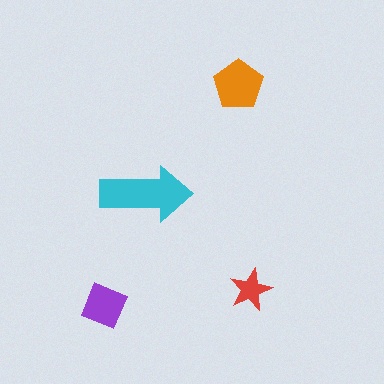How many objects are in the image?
There are 4 objects in the image.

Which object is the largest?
The cyan arrow.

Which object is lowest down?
The purple diamond is bottommost.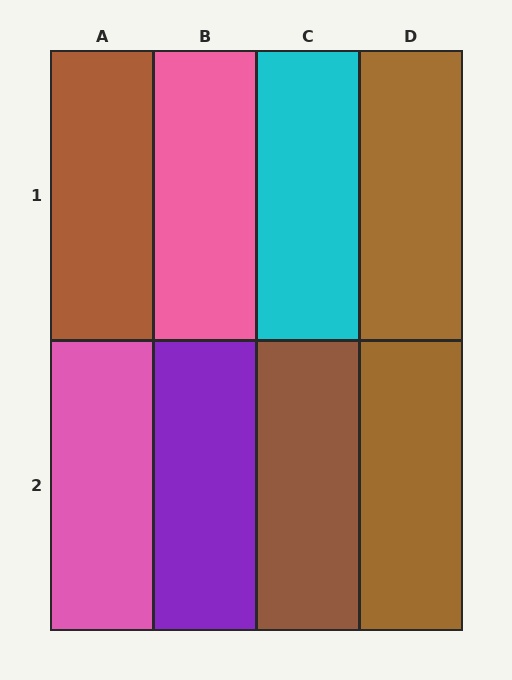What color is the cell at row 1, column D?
Brown.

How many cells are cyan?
1 cell is cyan.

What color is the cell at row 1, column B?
Pink.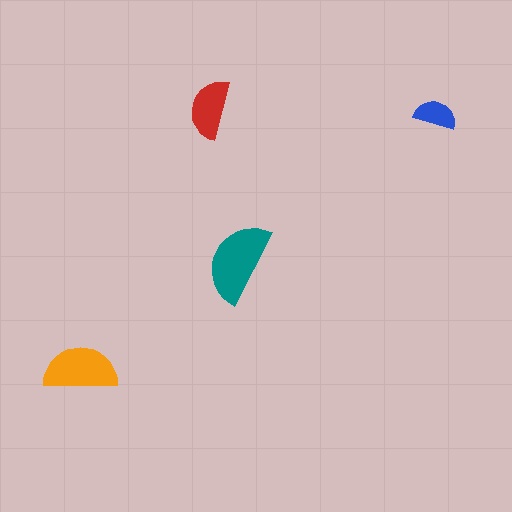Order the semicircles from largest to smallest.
the teal one, the orange one, the red one, the blue one.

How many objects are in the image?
There are 4 objects in the image.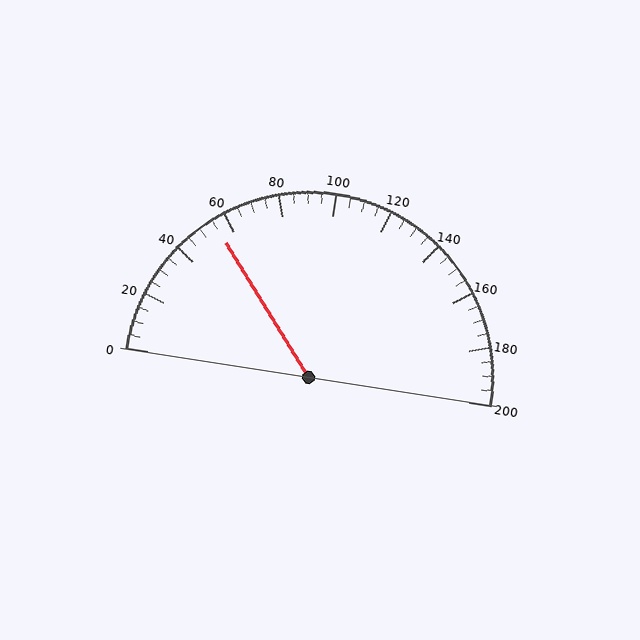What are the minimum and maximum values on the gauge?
The gauge ranges from 0 to 200.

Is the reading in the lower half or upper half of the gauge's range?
The reading is in the lower half of the range (0 to 200).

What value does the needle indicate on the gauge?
The needle indicates approximately 55.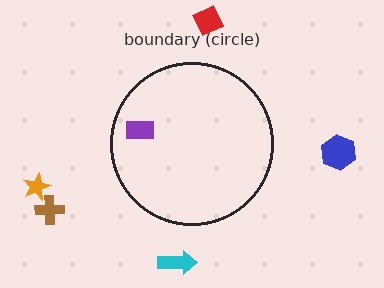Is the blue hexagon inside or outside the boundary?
Outside.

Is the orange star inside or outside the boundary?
Outside.